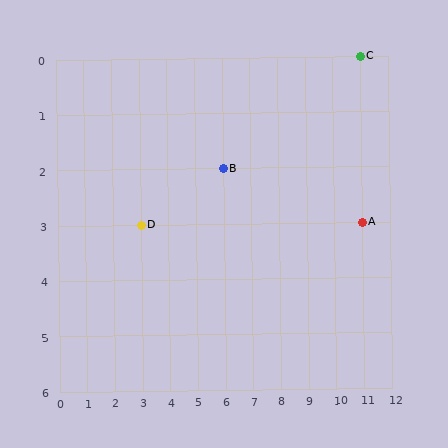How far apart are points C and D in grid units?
Points C and D are 8 columns and 3 rows apart (about 8.5 grid units diagonally).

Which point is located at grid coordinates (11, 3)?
Point A is at (11, 3).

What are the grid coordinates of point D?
Point D is at grid coordinates (3, 3).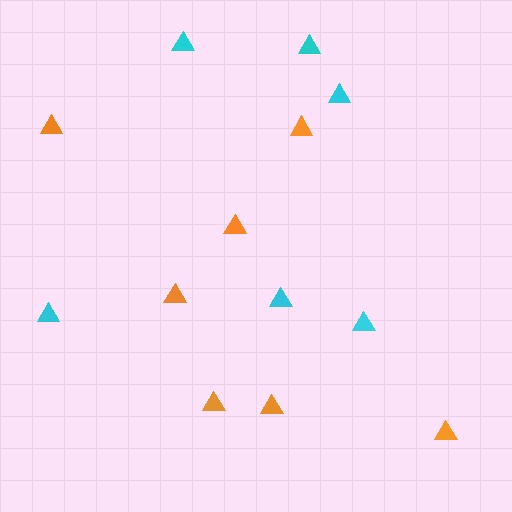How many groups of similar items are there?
There are 2 groups: one group of cyan triangles (6) and one group of orange triangles (7).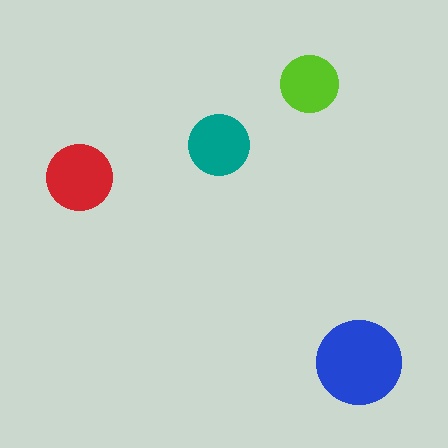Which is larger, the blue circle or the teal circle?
The blue one.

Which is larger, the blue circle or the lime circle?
The blue one.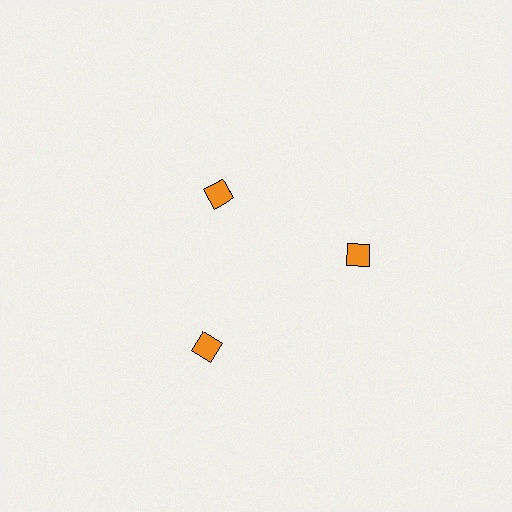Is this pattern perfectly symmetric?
No. The 3 orange diamonds are arranged in a ring, but one element near the 11 o'clock position is pulled inward toward the center, breaking the 3-fold rotational symmetry.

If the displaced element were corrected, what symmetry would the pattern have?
It would have 3-fold rotational symmetry — the pattern would map onto itself every 120 degrees.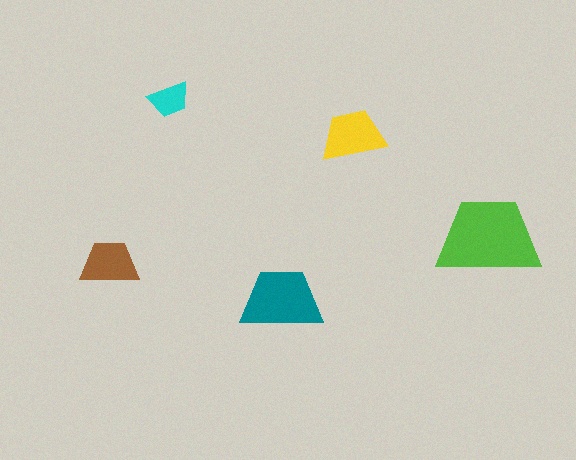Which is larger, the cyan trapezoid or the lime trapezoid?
The lime one.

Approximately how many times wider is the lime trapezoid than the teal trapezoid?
About 1.5 times wider.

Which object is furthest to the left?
The brown trapezoid is leftmost.